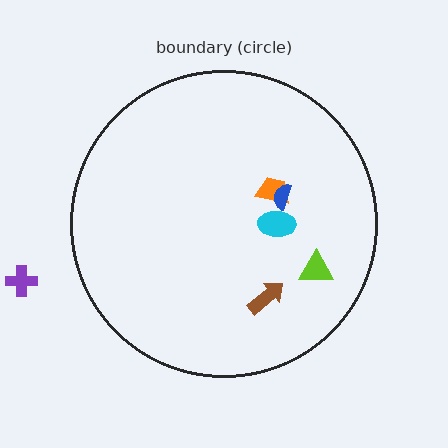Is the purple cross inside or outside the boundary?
Outside.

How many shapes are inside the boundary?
5 inside, 1 outside.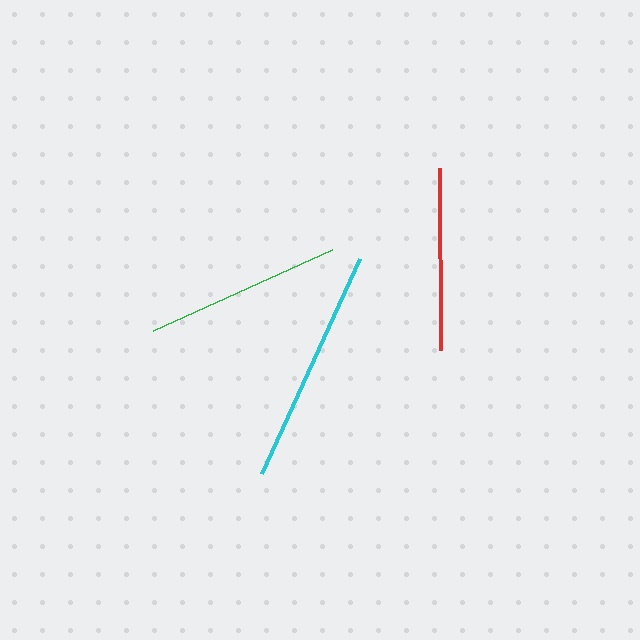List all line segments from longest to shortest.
From longest to shortest: cyan, green, red.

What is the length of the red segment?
The red segment is approximately 182 pixels long.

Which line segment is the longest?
The cyan line is the longest at approximately 236 pixels.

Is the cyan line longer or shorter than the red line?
The cyan line is longer than the red line.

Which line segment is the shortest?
The red line is the shortest at approximately 182 pixels.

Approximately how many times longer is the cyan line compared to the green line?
The cyan line is approximately 1.2 times the length of the green line.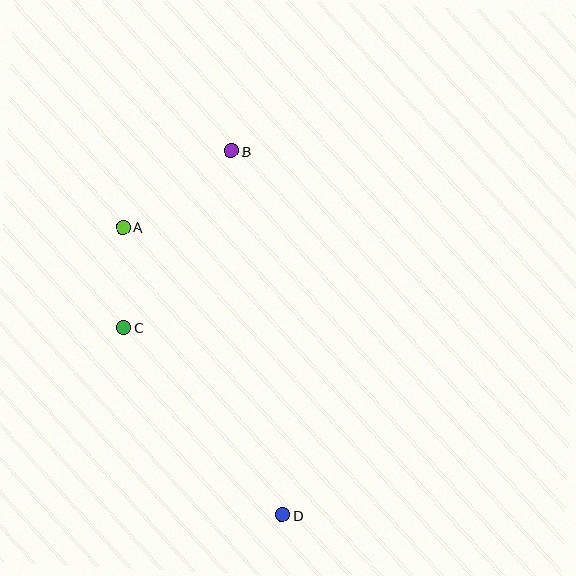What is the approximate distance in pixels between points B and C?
The distance between B and C is approximately 207 pixels.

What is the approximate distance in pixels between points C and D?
The distance between C and D is approximately 246 pixels.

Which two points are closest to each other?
Points A and C are closest to each other.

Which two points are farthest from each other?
Points B and D are farthest from each other.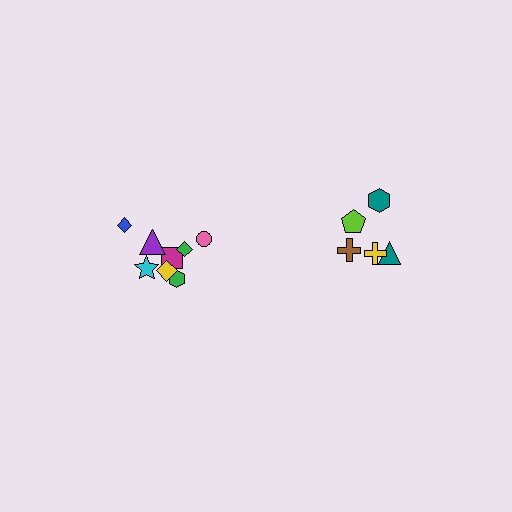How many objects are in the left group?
There are 8 objects.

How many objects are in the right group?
There are 5 objects.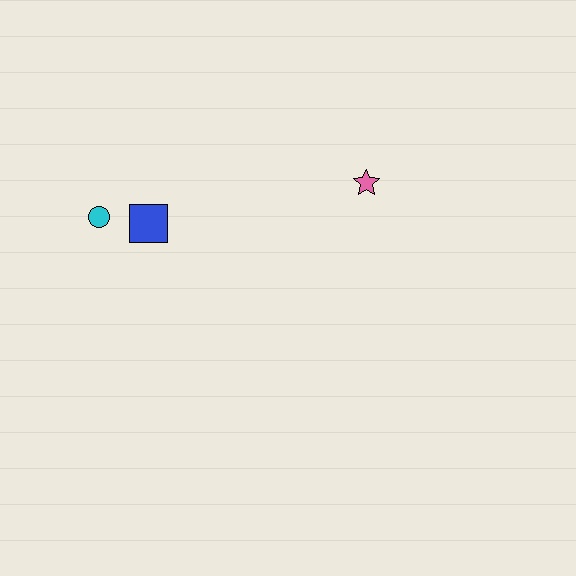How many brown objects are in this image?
There are no brown objects.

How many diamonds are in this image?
There are no diamonds.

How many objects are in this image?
There are 3 objects.